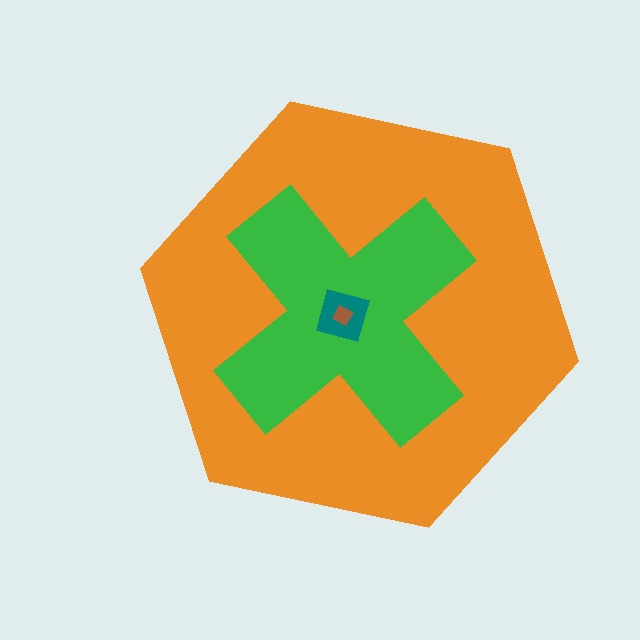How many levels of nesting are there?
4.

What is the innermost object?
The brown square.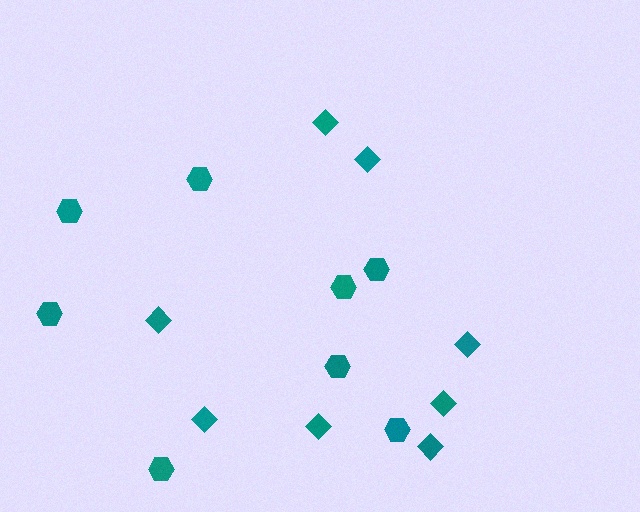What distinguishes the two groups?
There are 2 groups: one group of diamonds (8) and one group of hexagons (8).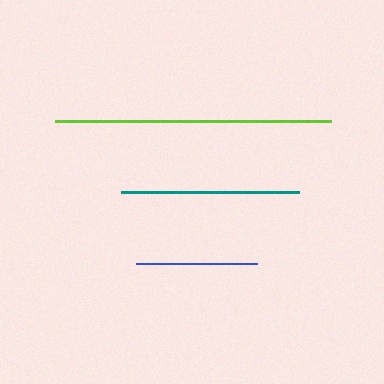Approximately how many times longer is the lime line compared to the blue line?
The lime line is approximately 2.3 times the length of the blue line.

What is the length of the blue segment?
The blue segment is approximately 121 pixels long.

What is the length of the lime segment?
The lime segment is approximately 276 pixels long.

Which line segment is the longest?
The lime line is the longest at approximately 276 pixels.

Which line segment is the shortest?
The blue line is the shortest at approximately 121 pixels.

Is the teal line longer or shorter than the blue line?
The teal line is longer than the blue line.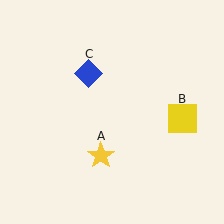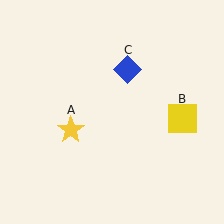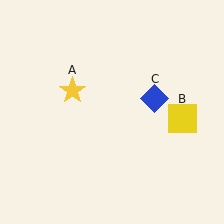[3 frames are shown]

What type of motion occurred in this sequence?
The yellow star (object A), blue diamond (object C) rotated clockwise around the center of the scene.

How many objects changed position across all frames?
2 objects changed position: yellow star (object A), blue diamond (object C).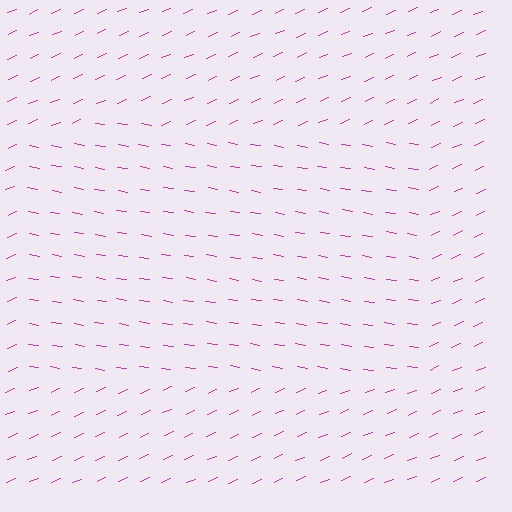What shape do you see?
I see a rectangle.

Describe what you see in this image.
The image is filled with small magenta line segments. A rectangle region in the image has lines oriented differently from the surrounding lines, creating a visible texture boundary.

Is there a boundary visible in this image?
Yes, there is a texture boundary formed by a change in line orientation.